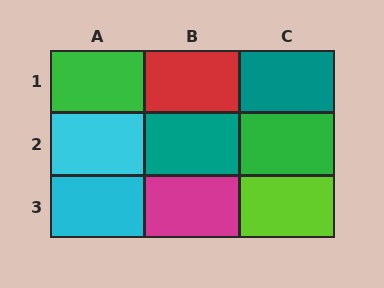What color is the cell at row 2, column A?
Cyan.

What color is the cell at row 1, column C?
Teal.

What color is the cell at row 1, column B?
Red.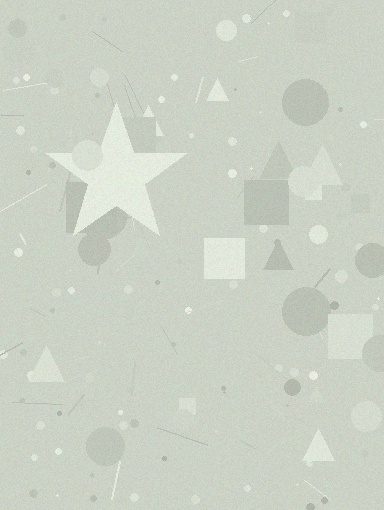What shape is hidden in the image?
A star is hidden in the image.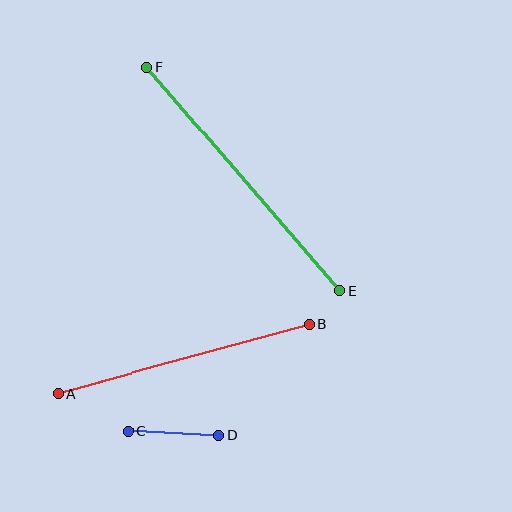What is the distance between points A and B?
The distance is approximately 261 pixels.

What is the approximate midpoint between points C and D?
The midpoint is at approximately (173, 433) pixels.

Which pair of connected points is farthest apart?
Points E and F are farthest apart.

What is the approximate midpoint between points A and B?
The midpoint is at approximately (183, 359) pixels.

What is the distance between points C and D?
The distance is approximately 90 pixels.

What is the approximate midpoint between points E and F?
The midpoint is at approximately (243, 179) pixels.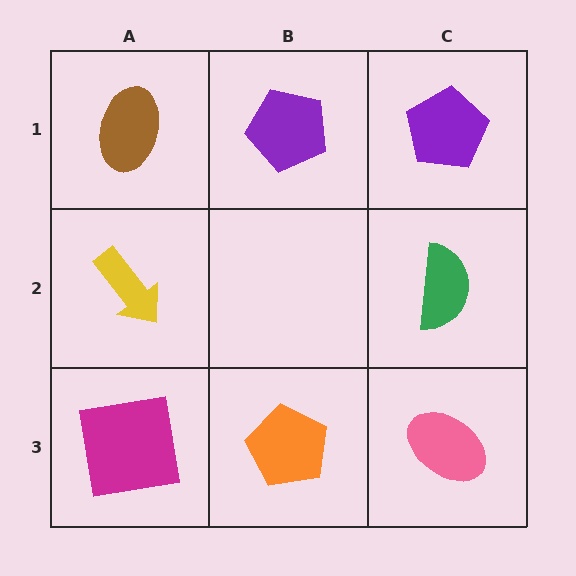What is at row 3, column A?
A magenta square.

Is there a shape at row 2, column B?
No, that cell is empty.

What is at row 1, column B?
A purple pentagon.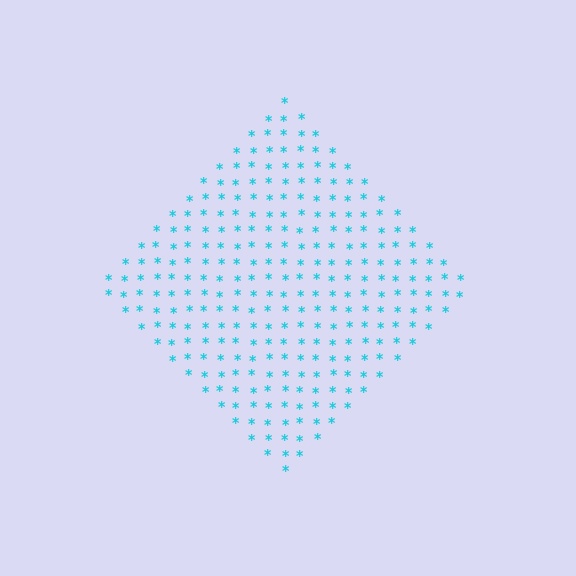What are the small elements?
The small elements are asterisks.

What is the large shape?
The large shape is a diamond.